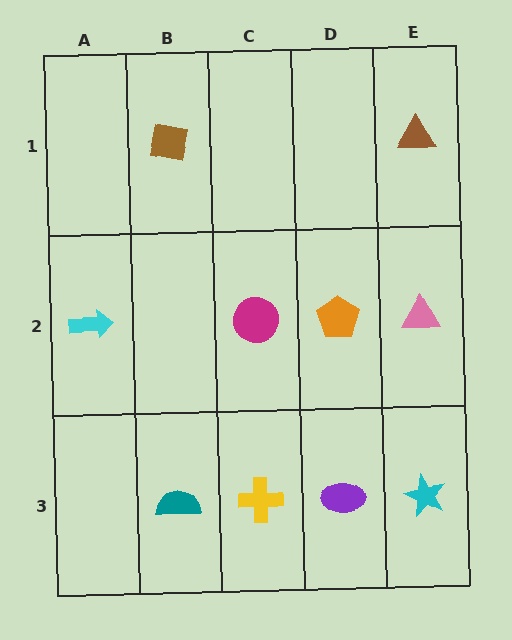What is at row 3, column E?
A cyan star.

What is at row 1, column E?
A brown triangle.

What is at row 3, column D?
A purple ellipse.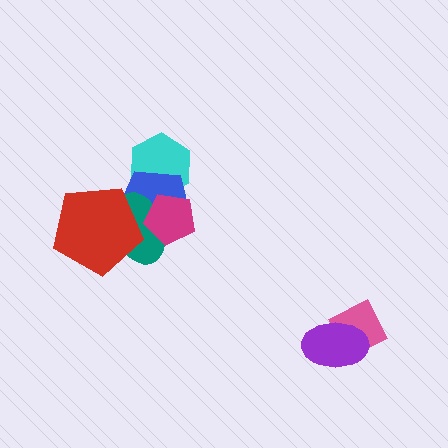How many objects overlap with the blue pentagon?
4 objects overlap with the blue pentagon.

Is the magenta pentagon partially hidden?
No, no other shape covers it.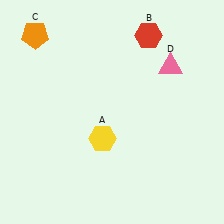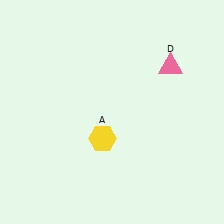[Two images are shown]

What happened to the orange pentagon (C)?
The orange pentagon (C) was removed in Image 2. It was in the top-left area of Image 1.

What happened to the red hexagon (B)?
The red hexagon (B) was removed in Image 2. It was in the top-right area of Image 1.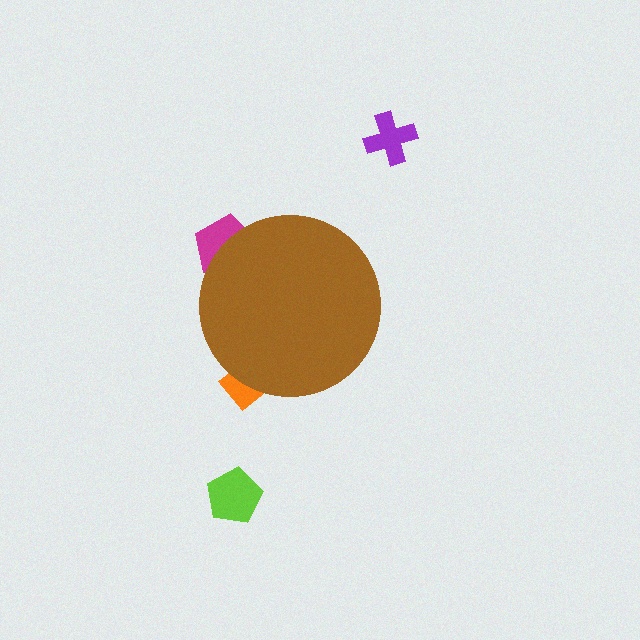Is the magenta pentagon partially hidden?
Yes, the magenta pentagon is partially hidden behind the brown circle.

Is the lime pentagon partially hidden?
No, the lime pentagon is fully visible.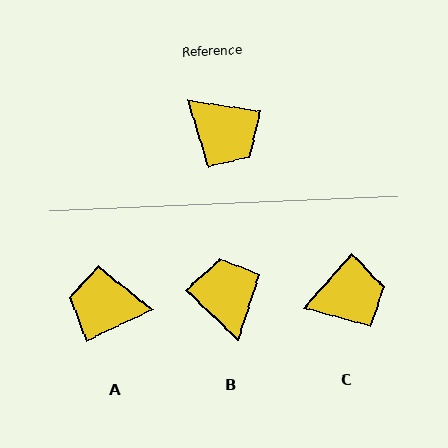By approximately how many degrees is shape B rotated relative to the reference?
Approximately 145 degrees counter-clockwise.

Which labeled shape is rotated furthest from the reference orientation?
A, about 146 degrees away.